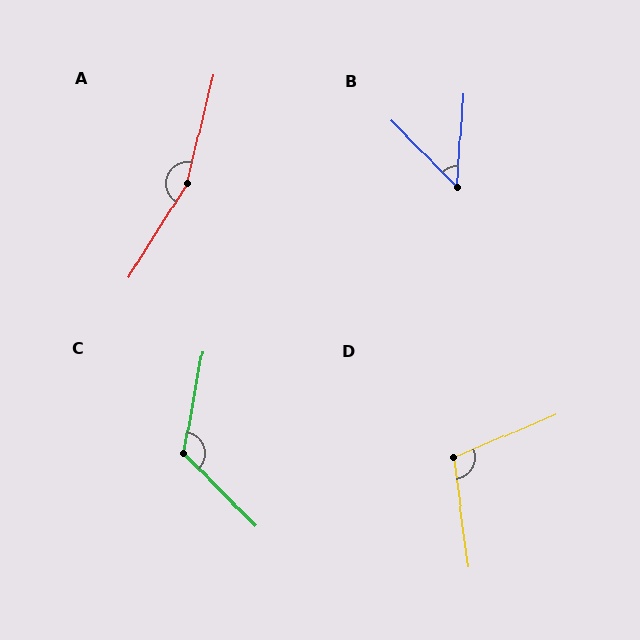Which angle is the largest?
A, at approximately 161 degrees.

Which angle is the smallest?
B, at approximately 48 degrees.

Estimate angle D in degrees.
Approximately 105 degrees.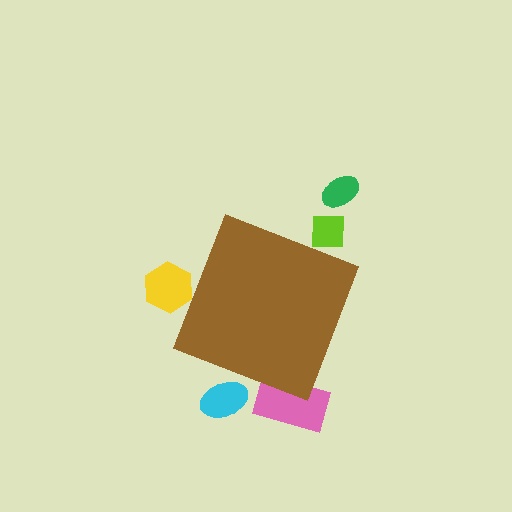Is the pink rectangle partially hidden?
Yes, the pink rectangle is partially hidden behind the brown diamond.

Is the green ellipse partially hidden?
No, the green ellipse is fully visible.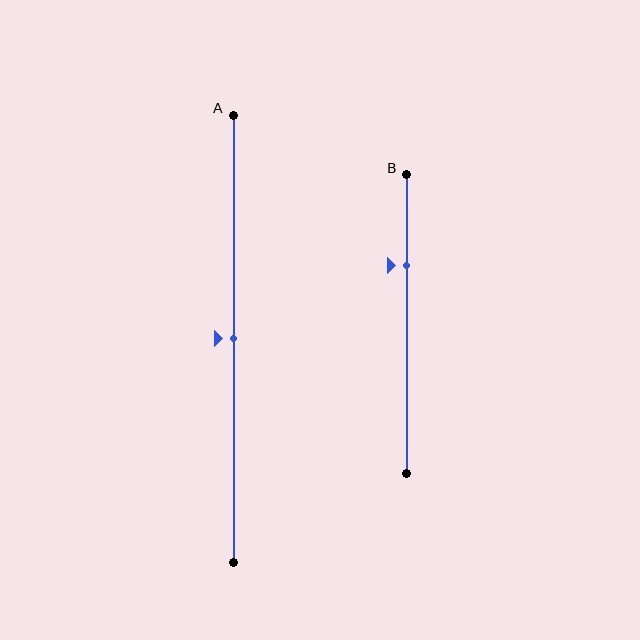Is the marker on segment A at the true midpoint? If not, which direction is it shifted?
Yes, the marker on segment A is at the true midpoint.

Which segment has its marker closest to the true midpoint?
Segment A has its marker closest to the true midpoint.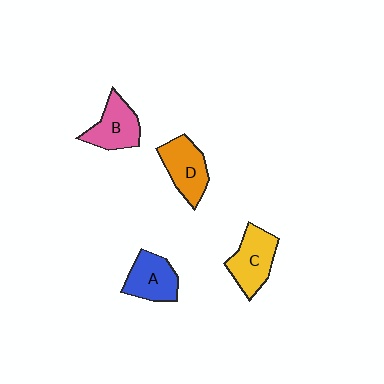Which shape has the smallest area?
Shape B (pink).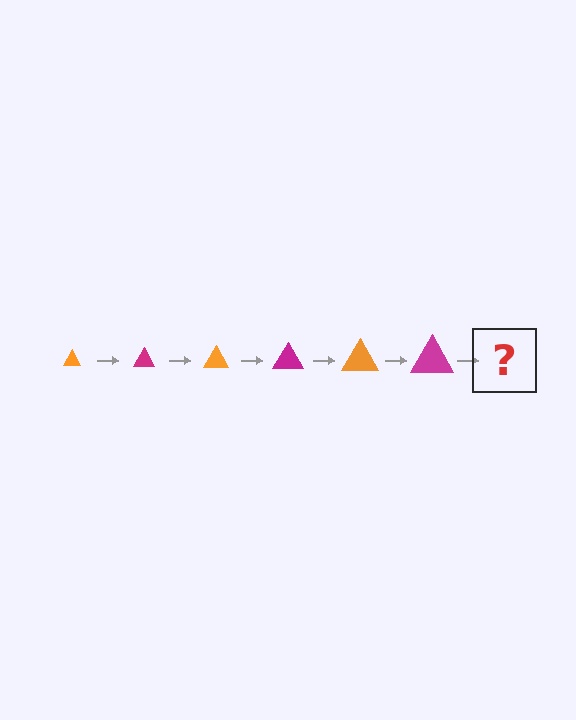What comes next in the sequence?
The next element should be an orange triangle, larger than the previous one.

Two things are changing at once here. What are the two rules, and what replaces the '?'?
The two rules are that the triangle grows larger each step and the color cycles through orange and magenta. The '?' should be an orange triangle, larger than the previous one.